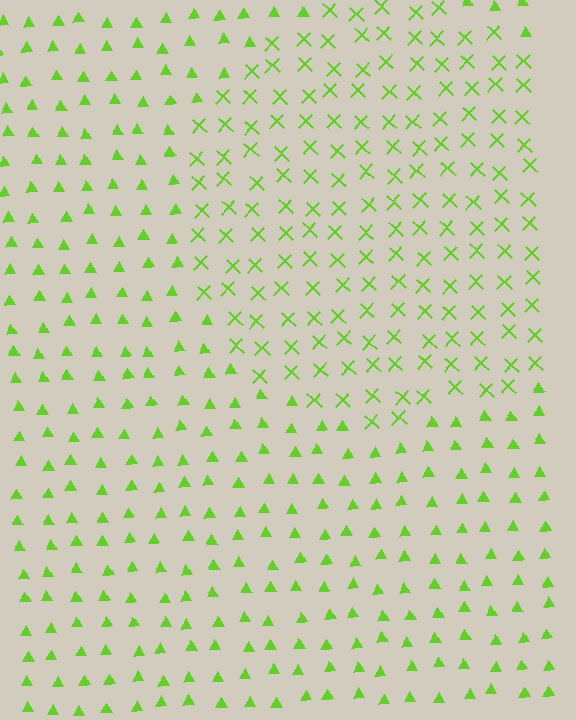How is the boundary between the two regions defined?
The boundary is defined by a change in element shape: X marks inside vs. triangles outside. All elements share the same color and spacing.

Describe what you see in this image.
The image is filled with small lime elements arranged in a uniform grid. A circle-shaped region contains X marks, while the surrounding area contains triangles. The boundary is defined purely by the change in element shape.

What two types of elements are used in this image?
The image uses X marks inside the circle region and triangles outside it.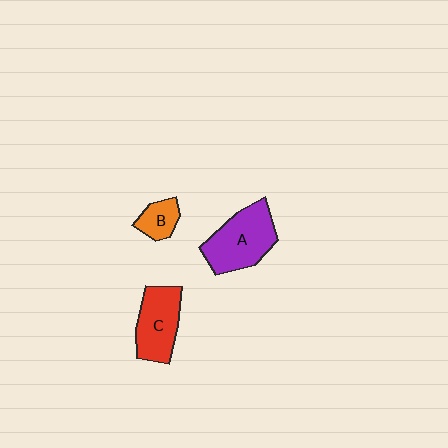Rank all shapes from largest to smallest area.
From largest to smallest: A (purple), C (red), B (orange).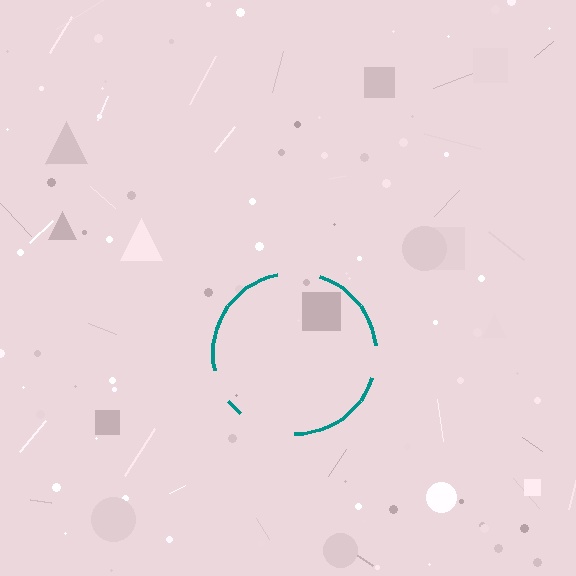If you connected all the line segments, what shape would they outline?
They would outline a circle.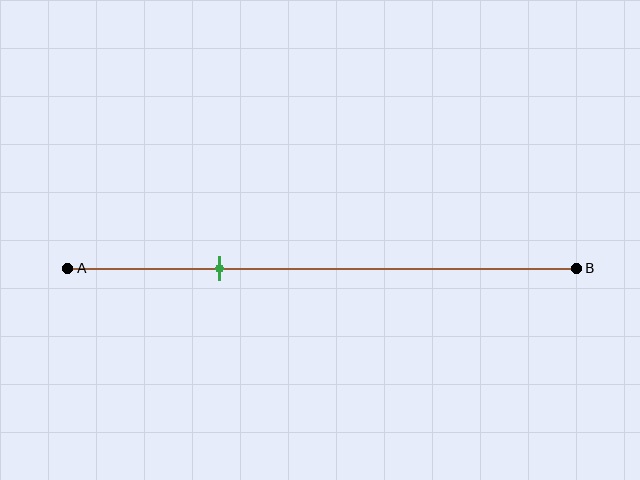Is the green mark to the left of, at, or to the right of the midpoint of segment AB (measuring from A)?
The green mark is to the left of the midpoint of segment AB.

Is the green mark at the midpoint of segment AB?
No, the mark is at about 30% from A, not at the 50% midpoint.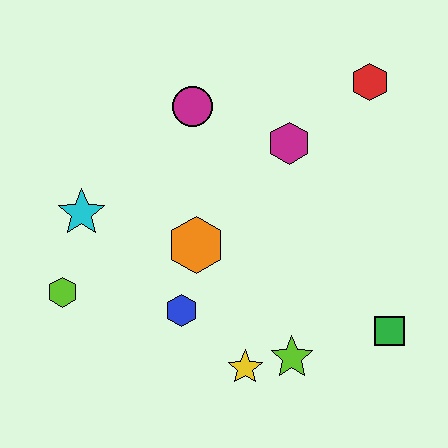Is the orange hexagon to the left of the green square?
Yes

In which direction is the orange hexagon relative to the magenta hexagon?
The orange hexagon is below the magenta hexagon.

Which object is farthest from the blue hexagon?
The red hexagon is farthest from the blue hexagon.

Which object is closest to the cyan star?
The lime hexagon is closest to the cyan star.